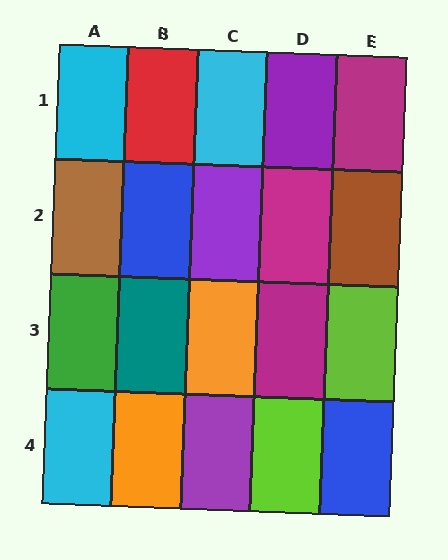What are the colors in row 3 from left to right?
Green, teal, orange, magenta, lime.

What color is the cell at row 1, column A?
Cyan.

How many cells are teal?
1 cell is teal.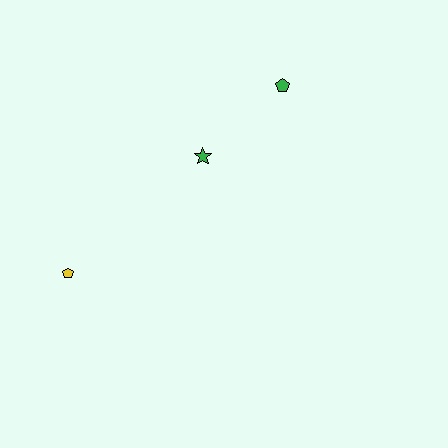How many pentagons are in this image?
There are 2 pentagons.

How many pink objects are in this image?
There are no pink objects.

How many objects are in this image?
There are 3 objects.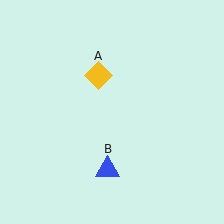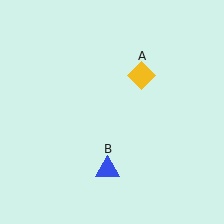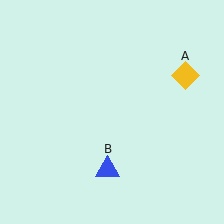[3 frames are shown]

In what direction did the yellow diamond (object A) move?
The yellow diamond (object A) moved right.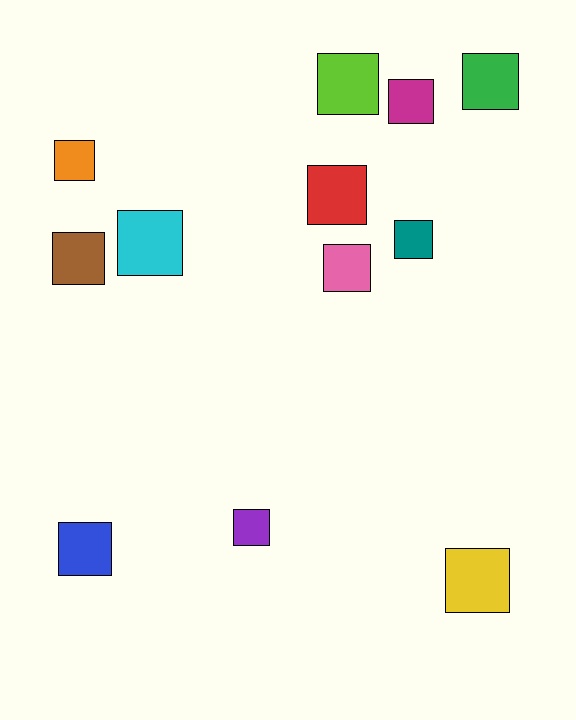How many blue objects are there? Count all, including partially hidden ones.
There is 1 blue object.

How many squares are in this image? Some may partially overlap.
There are 12 squares.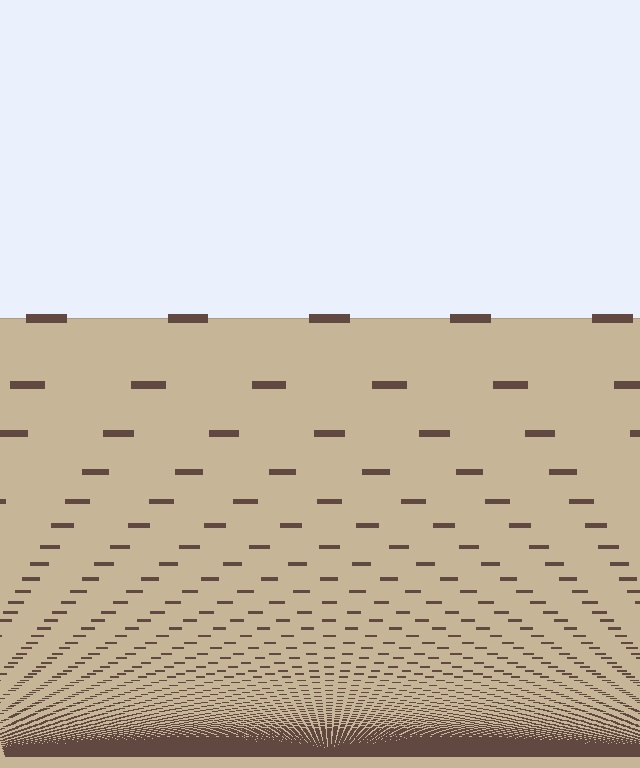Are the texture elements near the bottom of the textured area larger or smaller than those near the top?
Smaller. The gradient is inverted — elements near the bottom are smaller and denser.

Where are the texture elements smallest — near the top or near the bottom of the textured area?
Near the bottom.